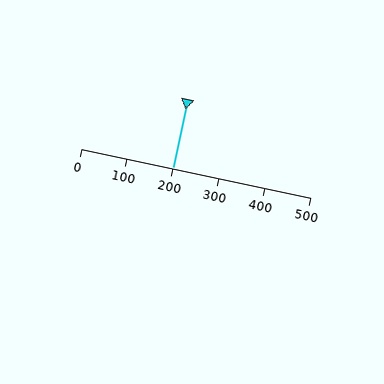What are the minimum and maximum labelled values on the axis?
The axis runs from 0 to 500.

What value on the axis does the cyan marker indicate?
The marker indicates approximately 200.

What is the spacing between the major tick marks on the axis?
The major ticks are spaced 100 apart.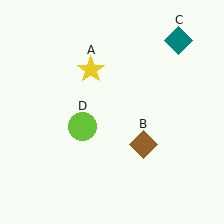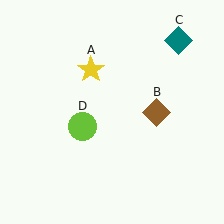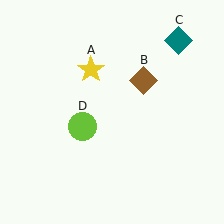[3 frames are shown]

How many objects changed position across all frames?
1 object changed position: brown diamond (object B).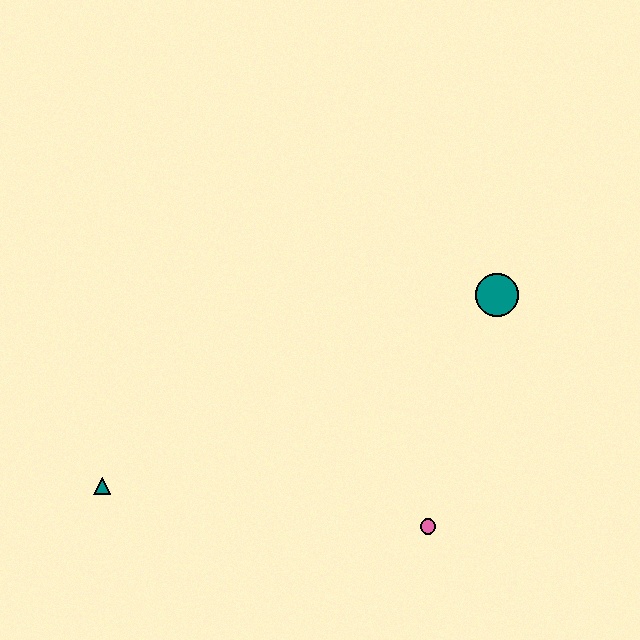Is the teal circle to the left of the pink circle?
No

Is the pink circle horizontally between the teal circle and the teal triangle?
Yes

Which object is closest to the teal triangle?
The pink circle is closest to the teal triangle.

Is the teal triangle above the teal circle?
No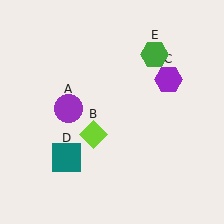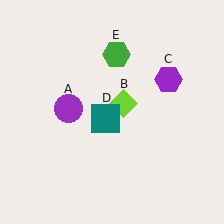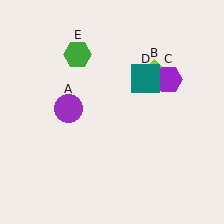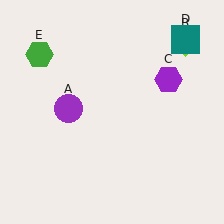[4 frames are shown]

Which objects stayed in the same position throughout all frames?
Purple circle (object A) and purple hexagon (object C) remained stationary.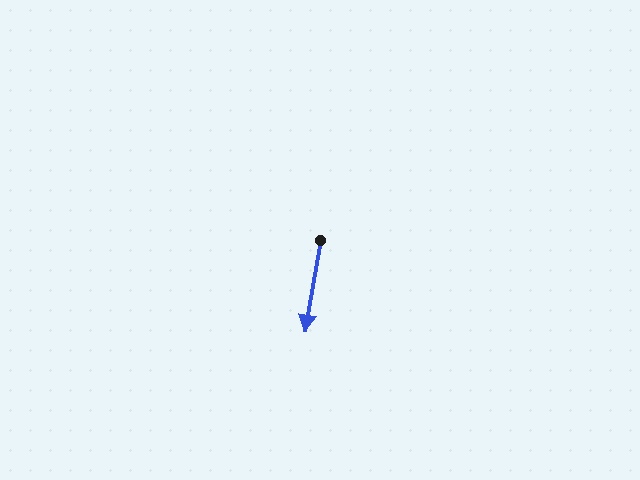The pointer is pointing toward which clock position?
Roughly 6 o'clock.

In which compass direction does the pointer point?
South.